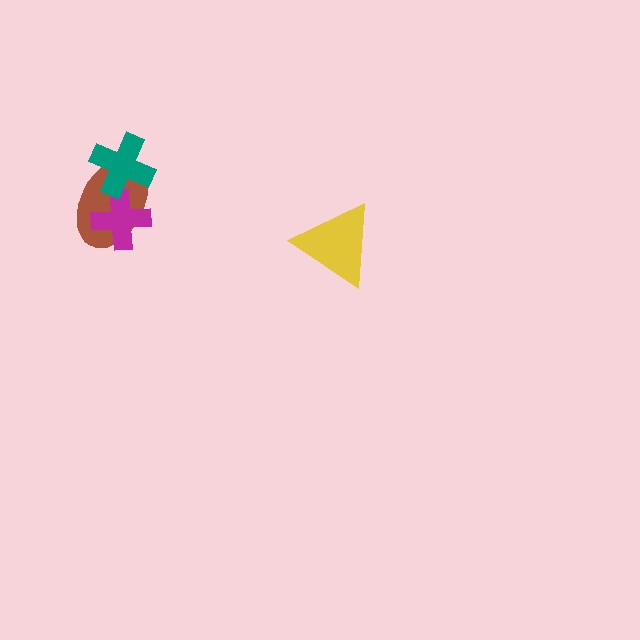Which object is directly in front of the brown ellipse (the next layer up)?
The magenta cross is directly in front of the brown ellipse.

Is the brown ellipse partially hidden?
Yes, it is partially covered by another shape.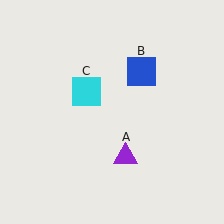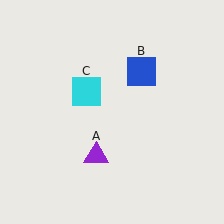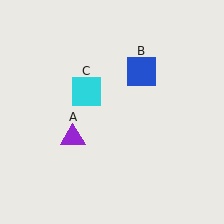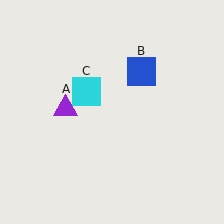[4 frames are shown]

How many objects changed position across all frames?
1 object changed position: purple triangle (object A).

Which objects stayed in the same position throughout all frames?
Blue square (object B) and cyan square (object C) remained stationary.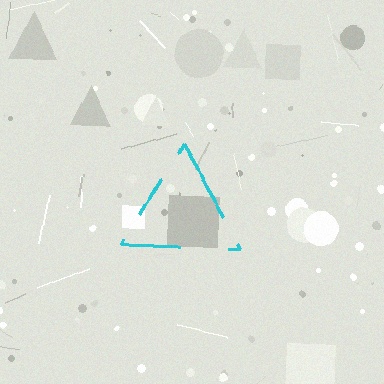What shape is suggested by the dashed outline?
The dashed outline suggests a triangle.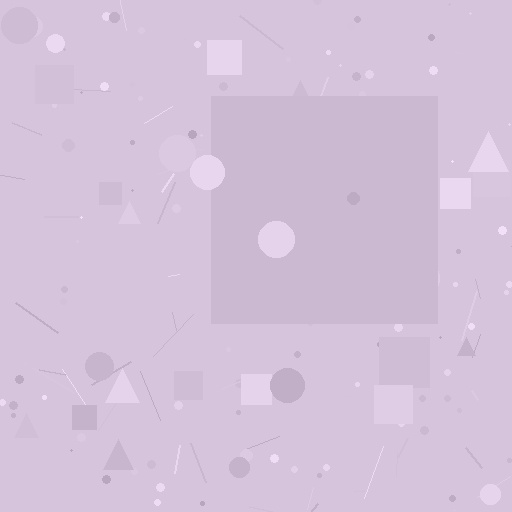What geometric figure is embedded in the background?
A square is embedded in the background.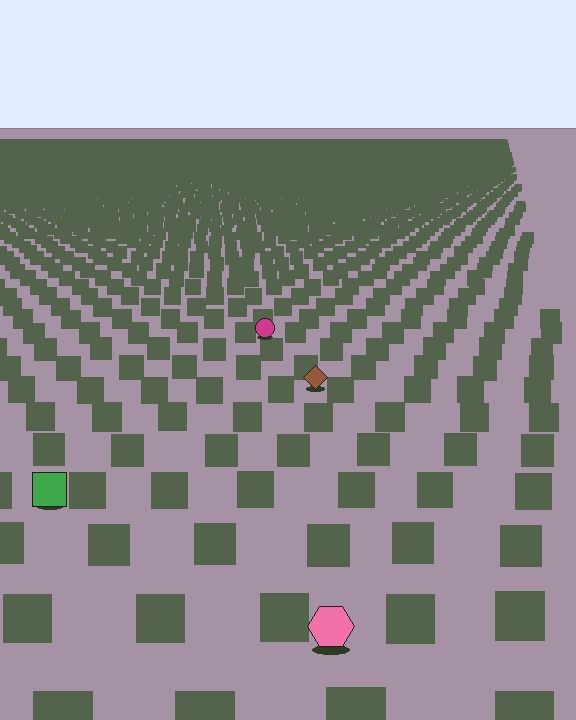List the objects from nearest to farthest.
From nearest to farthest: the pink hexagon, the green square, the brown diamond, the magenta circle.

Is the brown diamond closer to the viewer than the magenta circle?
Yes. The brown diamond is closer — you can tell from the texture gradient: the ground texture is coarser near it.